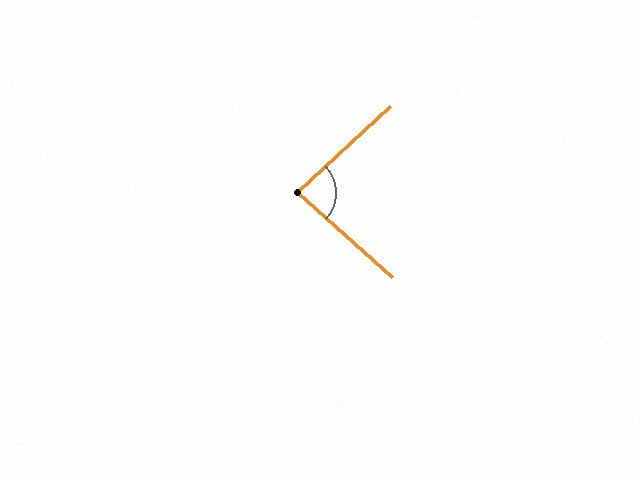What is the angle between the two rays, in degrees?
Approximately 84 degrees.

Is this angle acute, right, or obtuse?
It is acute.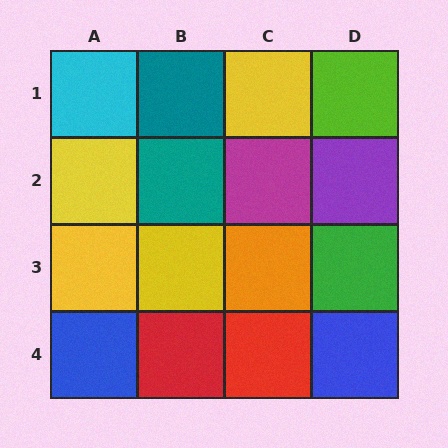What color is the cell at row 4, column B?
Red.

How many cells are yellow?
4 cells are yellow.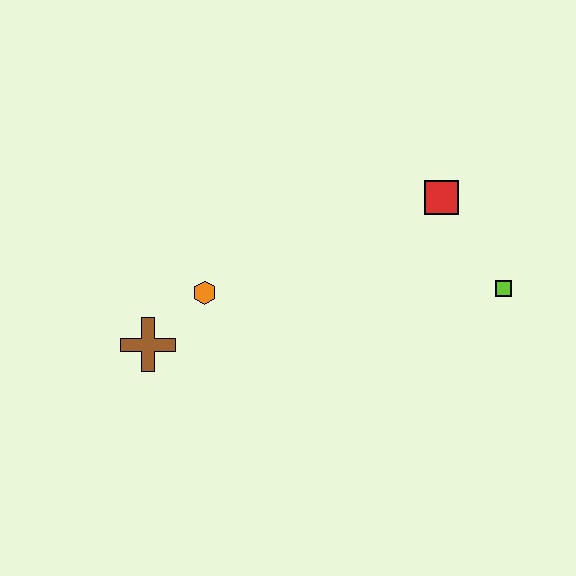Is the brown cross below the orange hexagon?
Yes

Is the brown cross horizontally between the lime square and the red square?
No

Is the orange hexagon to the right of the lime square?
No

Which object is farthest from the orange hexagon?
The lime square is farthest from the orange hexagon.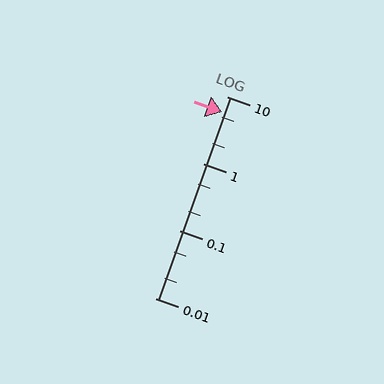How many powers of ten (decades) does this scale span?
The scale spans 3 decades, from 0.01 to 10.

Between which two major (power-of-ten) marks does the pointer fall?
The pointer is between 1 and 10.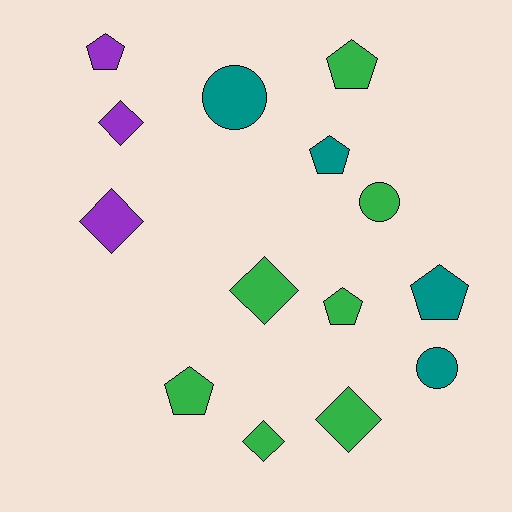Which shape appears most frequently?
Pentagon, with 6 objects.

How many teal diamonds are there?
There are no teal diamonds.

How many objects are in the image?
There are 14 objects.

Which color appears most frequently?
Green, with 7 objects.